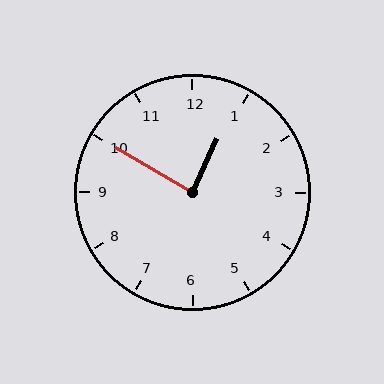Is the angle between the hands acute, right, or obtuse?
It is right.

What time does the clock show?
12:50.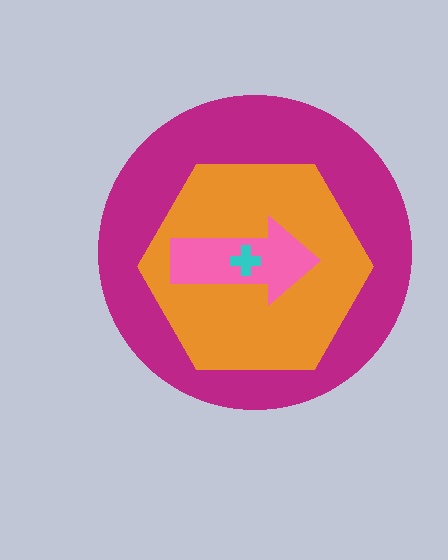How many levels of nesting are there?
4.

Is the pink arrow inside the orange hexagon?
Yes.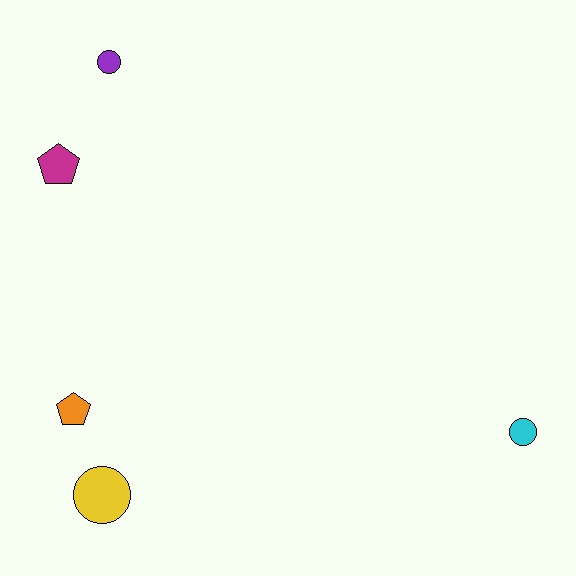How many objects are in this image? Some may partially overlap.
There are 5 objects.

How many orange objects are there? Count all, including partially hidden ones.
There is 1 orange object.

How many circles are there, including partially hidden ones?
There are 3 circles.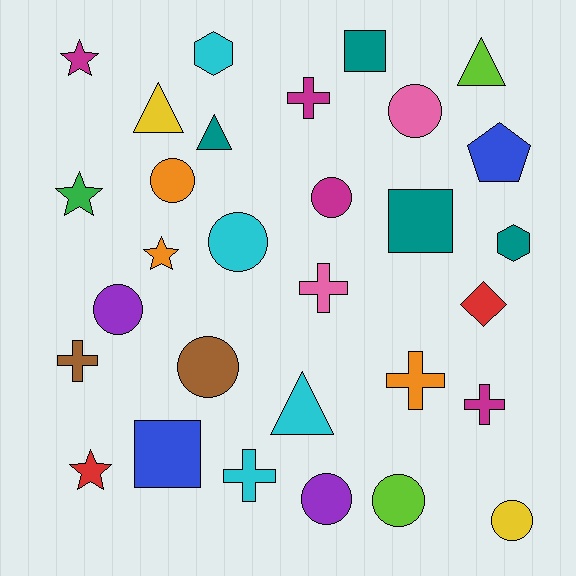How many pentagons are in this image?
There is 1 pentagon.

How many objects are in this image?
There are 30 objects.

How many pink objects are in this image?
There are 2 pink objects.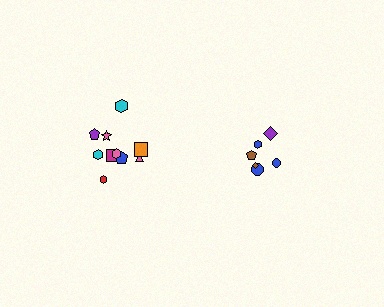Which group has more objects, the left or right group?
The left group.